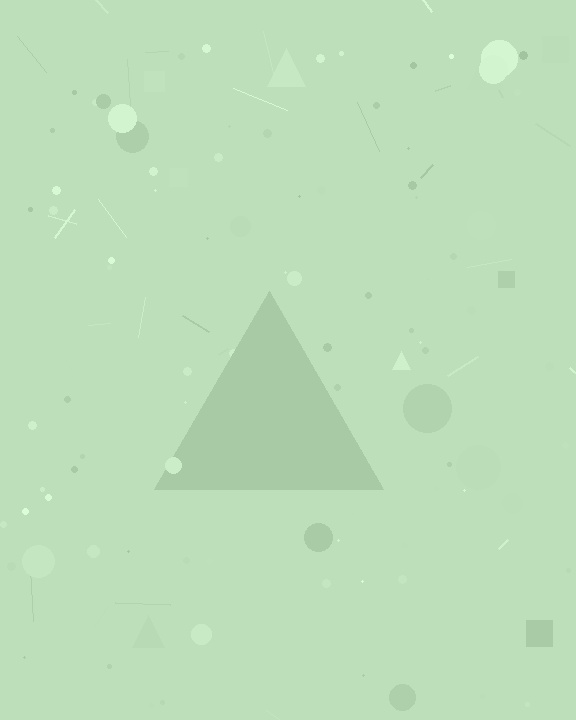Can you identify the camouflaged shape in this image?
The camouflaged shape is a triangle.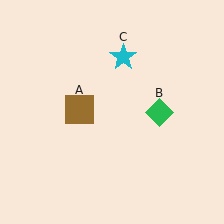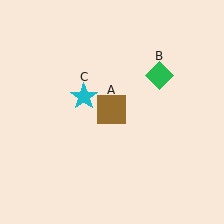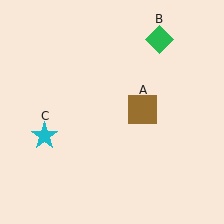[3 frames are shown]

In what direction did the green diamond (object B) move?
The green diamond (object B) moved up.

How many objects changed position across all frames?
3 objects changed position: brown square (object A), green diamond (object B), cyan star (object C).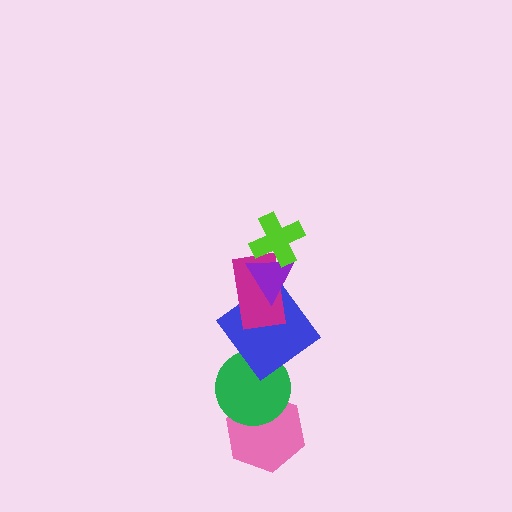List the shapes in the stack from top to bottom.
From top to bottom: the lime cross, the purple triangle, the magenta rectangle, the blue diamond, the green circle, the pink hexagon.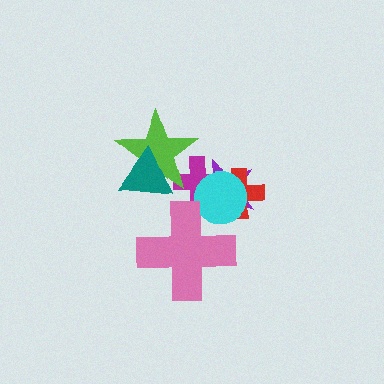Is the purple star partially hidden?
Yes, it is partially covered by another shape.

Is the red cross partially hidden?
Yes, it is partially covered by another shape.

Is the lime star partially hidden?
Yes, it is partially covered by another shape.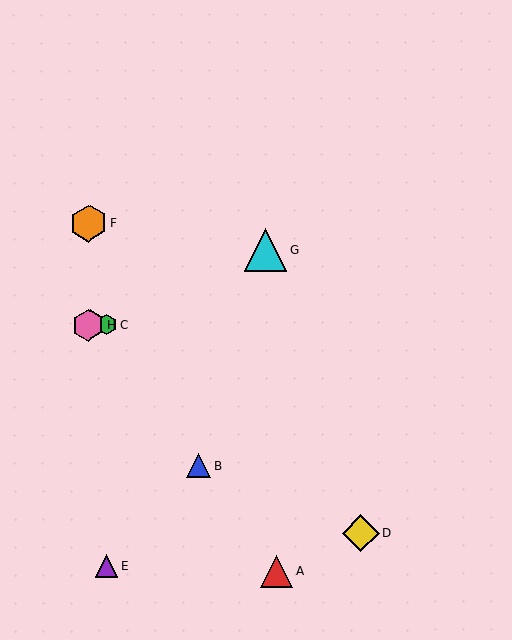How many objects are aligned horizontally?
2 objects (C, H) are aligned horizontally.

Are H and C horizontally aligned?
Yes, both are at y≈325.